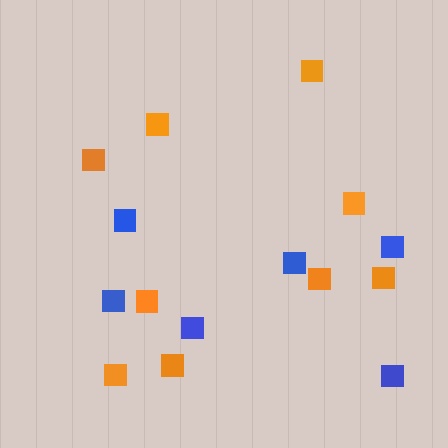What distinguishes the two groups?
There are 2 groups: one group of orange squares (9) and one group of blue squares (6).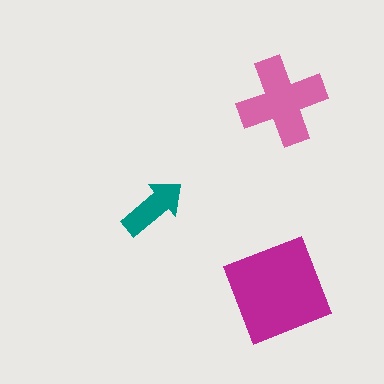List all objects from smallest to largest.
The teal arrow, the pink cross, the magenta diamond.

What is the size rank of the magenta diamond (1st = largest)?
1st.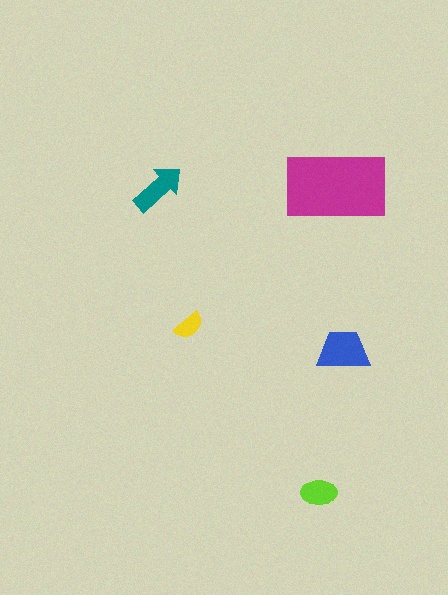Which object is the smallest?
The yellow semicircle.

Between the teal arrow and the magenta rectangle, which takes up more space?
The magenta rectangle.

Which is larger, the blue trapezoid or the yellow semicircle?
The blue trapezoid.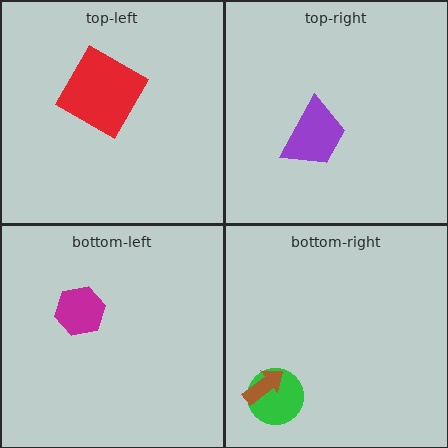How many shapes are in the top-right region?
1.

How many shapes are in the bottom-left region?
1.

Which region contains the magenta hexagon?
The bottom-left region.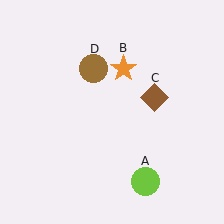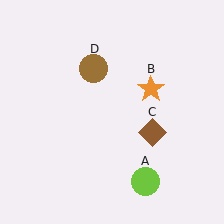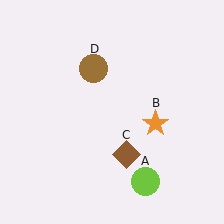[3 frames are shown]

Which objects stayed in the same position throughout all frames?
Lime circle (object A) and brown circle (object D) remained stationary.